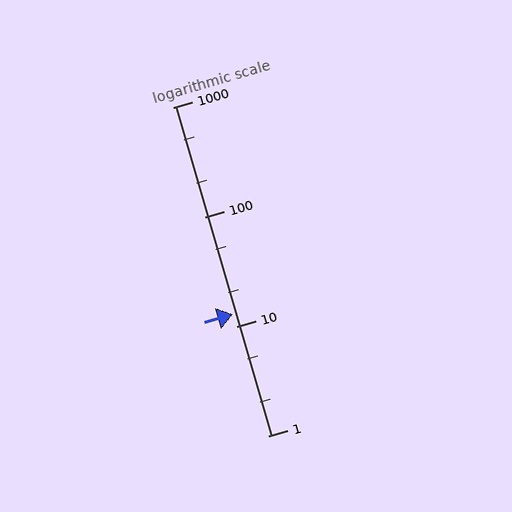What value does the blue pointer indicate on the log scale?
The pointer indicates approximately 13.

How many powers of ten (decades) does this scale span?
The scale spans 3 decades, from 1 to 1000.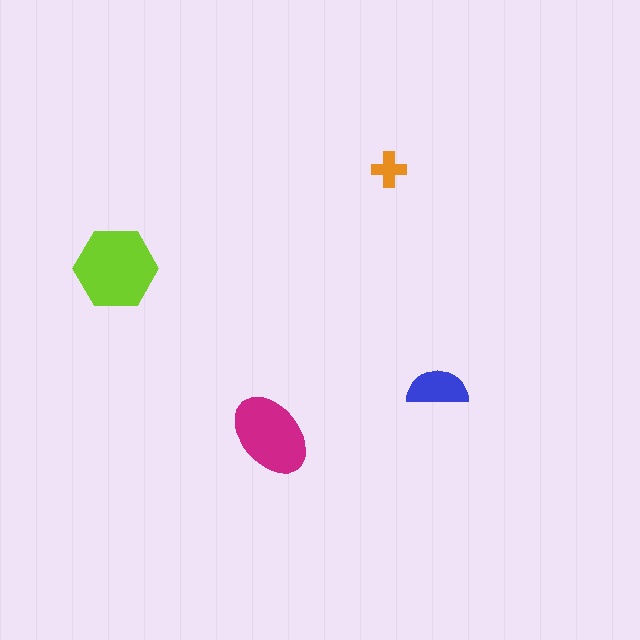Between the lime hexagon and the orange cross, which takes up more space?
The lime hexagon.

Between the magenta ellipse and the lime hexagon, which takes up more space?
The lime hexagon.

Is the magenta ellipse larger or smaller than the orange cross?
Larger.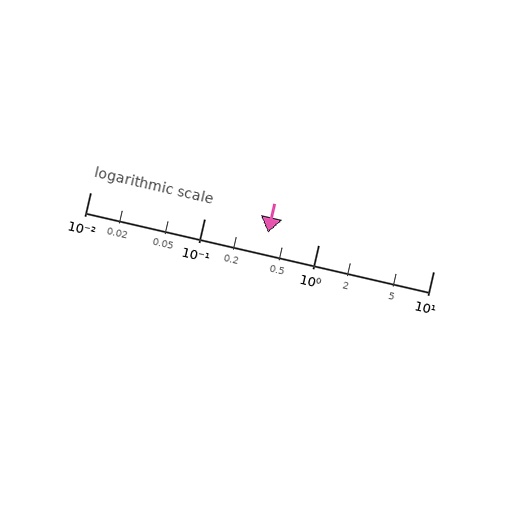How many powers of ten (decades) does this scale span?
The scale spans 3 decades, from 0.01 to 10.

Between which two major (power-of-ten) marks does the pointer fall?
The pointer is between 0.1 and 1.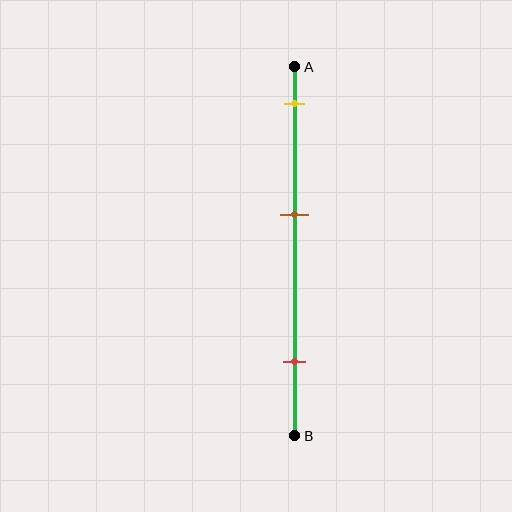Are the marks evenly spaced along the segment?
Yes, the marks are approximately evenly spaced.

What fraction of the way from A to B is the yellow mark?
The yellow mark is approximately 10% (0.1) of the way from A to B.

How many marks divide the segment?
There are 3 marks dividing the segment.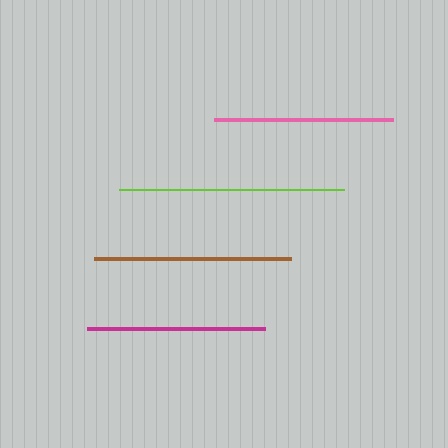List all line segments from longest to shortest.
From longest to shortest: lime, brown, pink, magenta.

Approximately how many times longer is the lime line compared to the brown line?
The lime line is approximately 1.1 times the length of the brown line.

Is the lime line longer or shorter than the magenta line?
The lime line is longer than the magenta line.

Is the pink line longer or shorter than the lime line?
The lime line is longer than the pink line.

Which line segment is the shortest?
The magenta line is the shortest at approximately 178 pixels.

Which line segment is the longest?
The lime line is the longest at approximately 225 pixels.